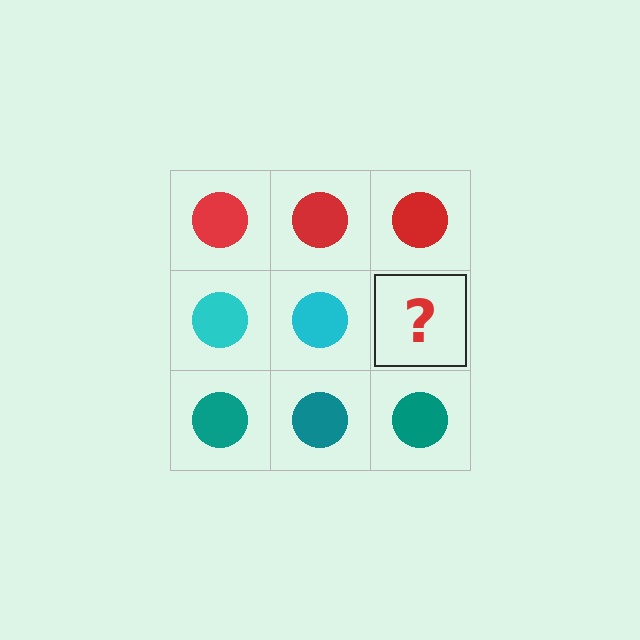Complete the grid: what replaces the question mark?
The question mark should be replaced with a cyan circle.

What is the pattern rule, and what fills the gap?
The rule is that each row has a consistent color. The gap should be filled with a cyan circle.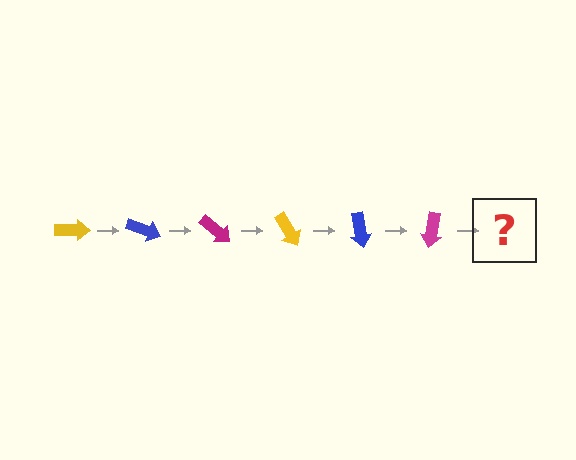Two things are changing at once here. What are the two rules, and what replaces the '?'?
The two rules are that it rotates 20 degrees each step and the color cycles through yellow, blue, and magenta. The '?' should be a yellow arrow, rotated 120 degrees from the start.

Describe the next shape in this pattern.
It should be a yellow arrow, rotated 120 degrees from the start.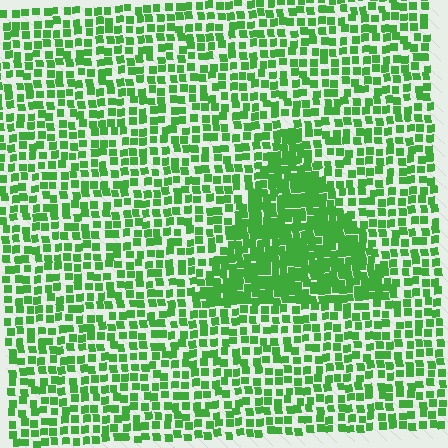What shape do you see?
I see a triangle.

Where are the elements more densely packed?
The elements are more densely packed inside the triangle boundary.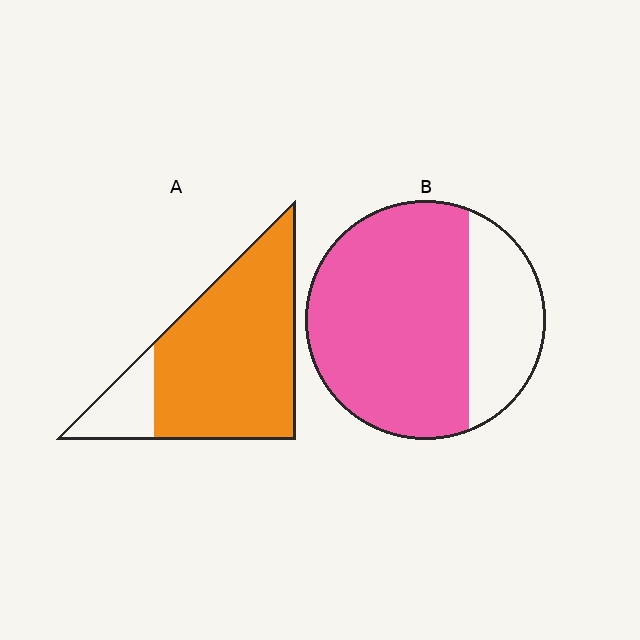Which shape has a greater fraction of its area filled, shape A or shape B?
Shape A.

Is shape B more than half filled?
Yes.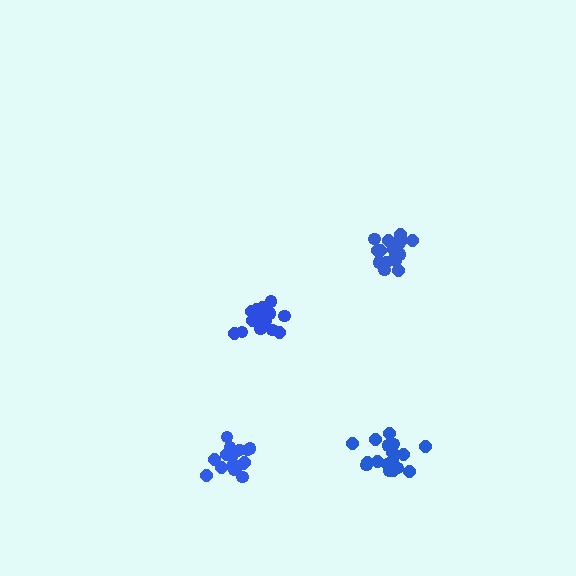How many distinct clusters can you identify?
There are 4 distinct clusters.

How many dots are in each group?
Group 1: 17 dots, Group 2: 19 dots, Group 3: 15 dots, Group 4: 17 dots (68 total).